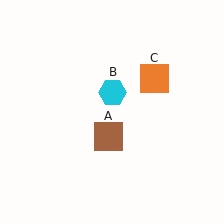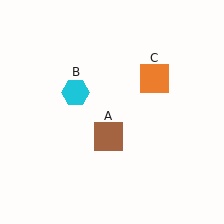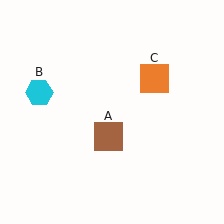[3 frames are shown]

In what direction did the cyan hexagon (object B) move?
The cyan hexagon (object B) moved left.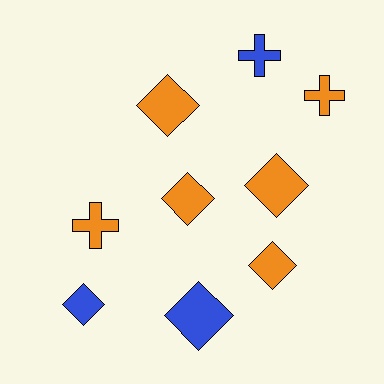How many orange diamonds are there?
There are 4 orange diamonds.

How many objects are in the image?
There are 9 objects.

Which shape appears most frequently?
Diamond, with 6 objects.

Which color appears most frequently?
Orange, with 6 objects.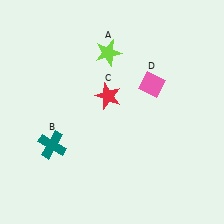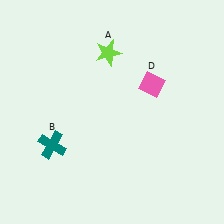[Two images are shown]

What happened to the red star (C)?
The red star (C) was removed in Image 2. It was in the top-left area of Image 1.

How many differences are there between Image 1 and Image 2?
There is 1 difference between the two images.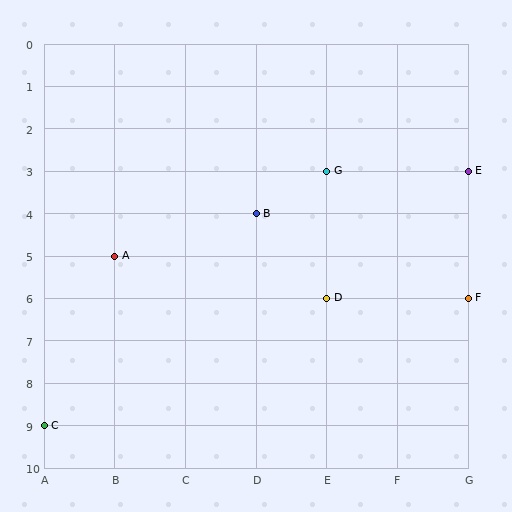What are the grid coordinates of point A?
Point A is at grid coordinates (B, 5).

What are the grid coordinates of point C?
Point C is at grid coordinates (A, 9).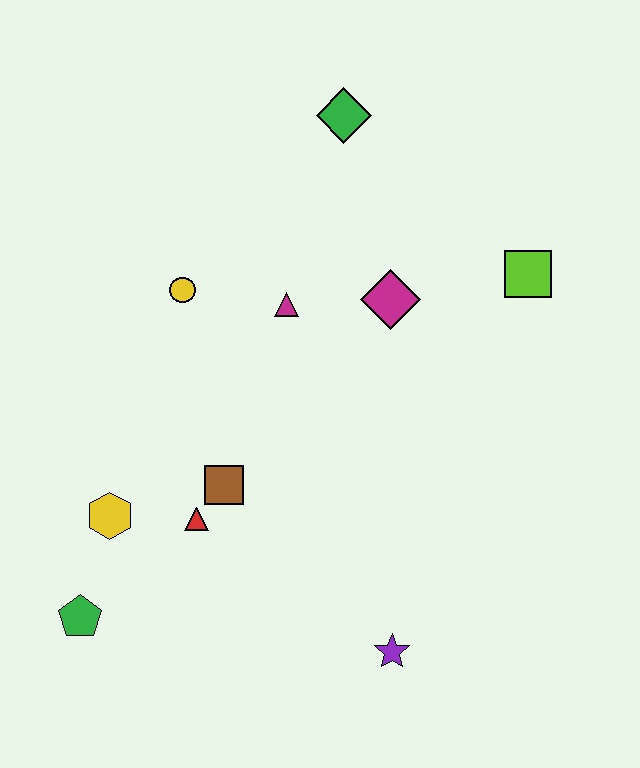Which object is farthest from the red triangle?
The green diamond is farthest from the red triangle.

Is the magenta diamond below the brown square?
No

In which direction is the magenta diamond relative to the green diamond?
The magenta diamond is below the green diamond.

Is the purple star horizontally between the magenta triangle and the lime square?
Yes